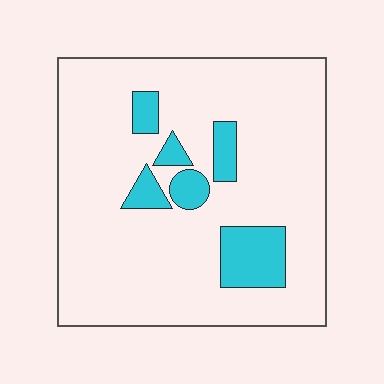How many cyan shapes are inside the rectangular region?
6.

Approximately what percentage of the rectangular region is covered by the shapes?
Approximately 15%.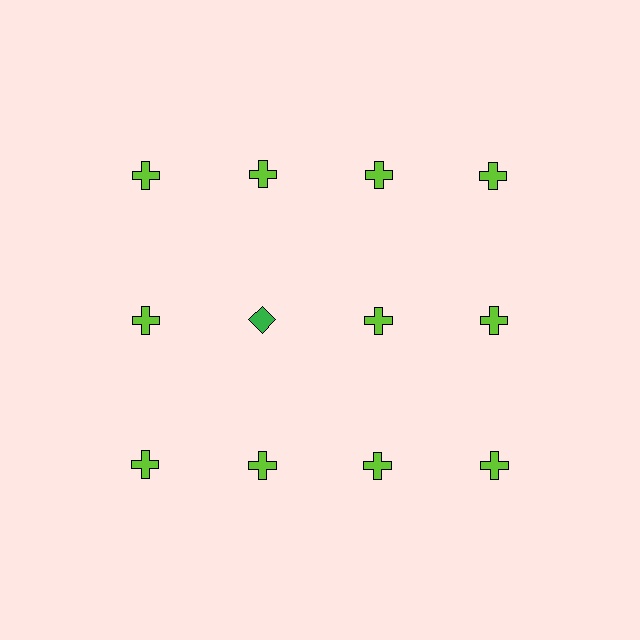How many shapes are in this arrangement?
There are 12 shapes arranged in a grid pattern.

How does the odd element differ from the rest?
It differs in both color (green instead of lime) and shape (diamond instead of cross).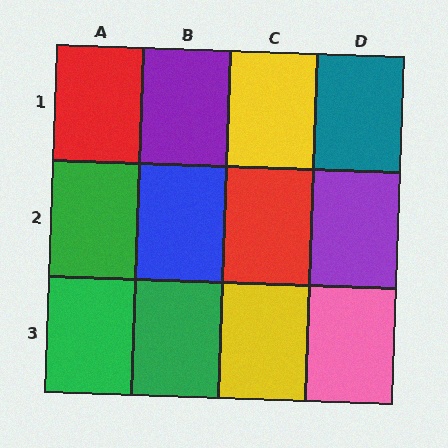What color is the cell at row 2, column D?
Purple.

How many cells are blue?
1 cell is blue.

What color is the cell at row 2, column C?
Red.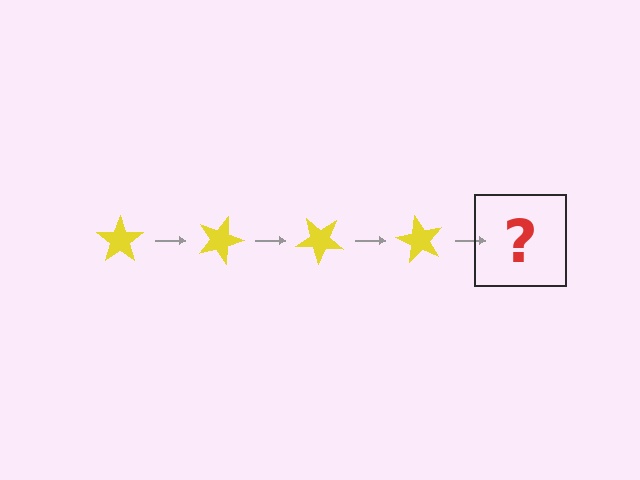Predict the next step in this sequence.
The next step is a yellow star rotated 80 degrees.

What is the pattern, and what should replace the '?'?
The pattern is that the star rotates 20 degrees each step. The '?' should be a yellow star rotated 80 degrees.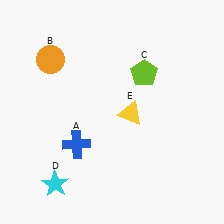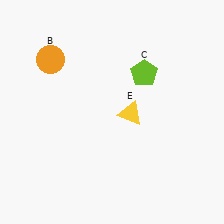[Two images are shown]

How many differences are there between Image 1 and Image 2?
There are 2 differences between the two images.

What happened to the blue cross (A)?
The blue cross (A) was removed in Image 2. It was in the bottom-left area of Image 1.